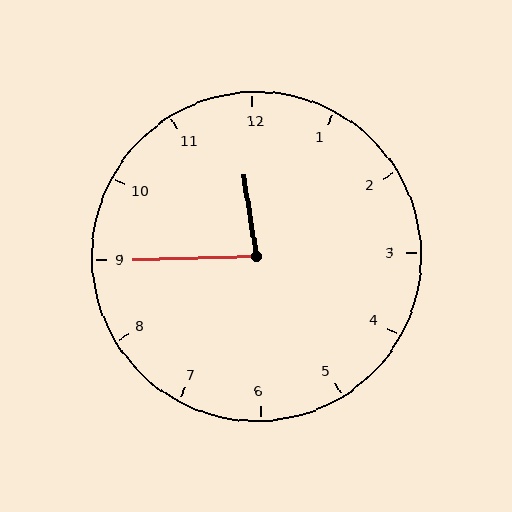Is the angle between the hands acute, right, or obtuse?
It is acute.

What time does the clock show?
11:45.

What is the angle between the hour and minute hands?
Approximately 82 degrees.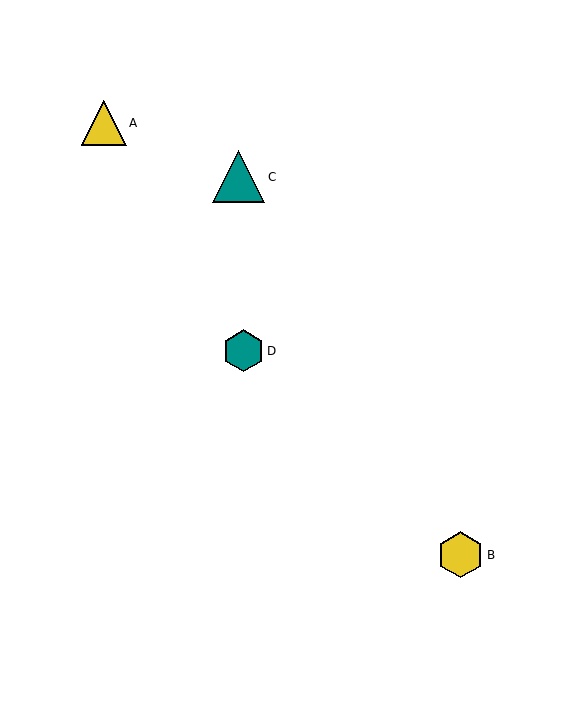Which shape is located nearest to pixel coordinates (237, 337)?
The teal hexagon (labeled D) at (244, 351) is nearest to that location.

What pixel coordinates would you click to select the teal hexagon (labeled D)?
Click at (244, 351) to select the teal hexagon D.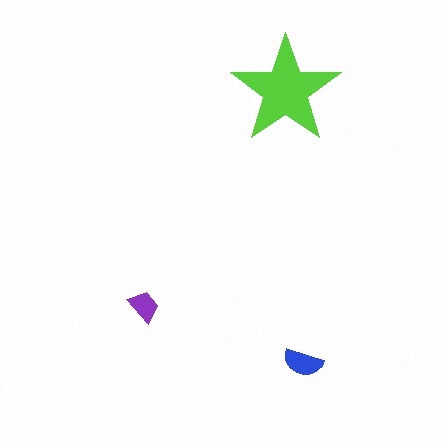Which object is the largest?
The lime star.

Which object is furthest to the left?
The purple trapezoid is leftmost.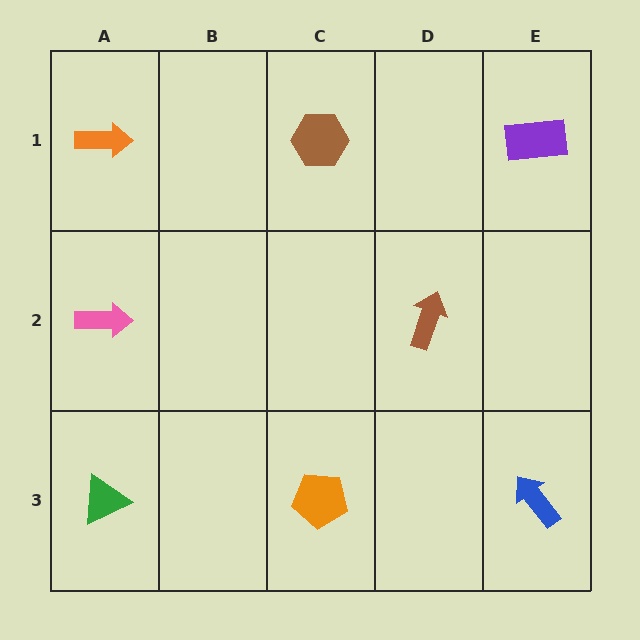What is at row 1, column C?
A brown hexagon.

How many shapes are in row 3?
3 shapes.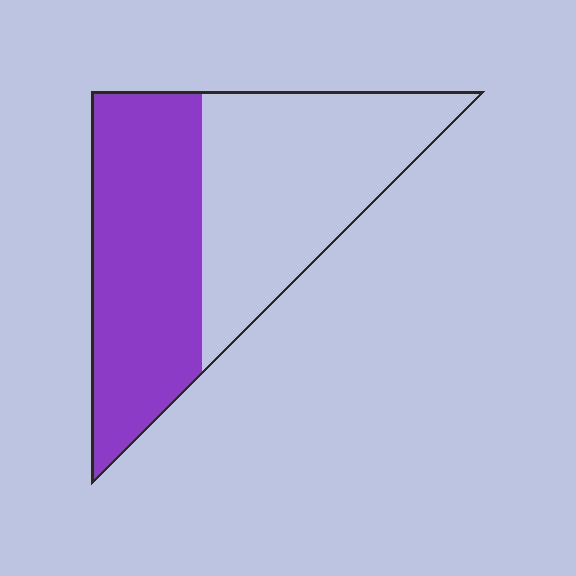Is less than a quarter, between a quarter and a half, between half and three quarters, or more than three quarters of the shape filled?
Between a quarter and a half.